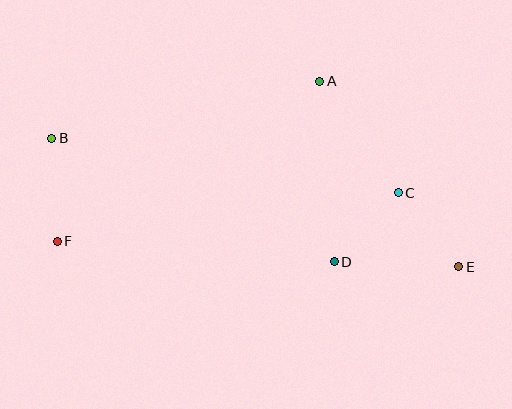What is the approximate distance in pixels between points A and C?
The distance between A and C is approximately 136 pixels.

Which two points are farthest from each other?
Points B and E are farthest from each other.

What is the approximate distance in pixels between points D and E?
The distance between D and E is approximately 125 pixels.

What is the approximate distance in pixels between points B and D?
The distance between B and D is approximately 308 pixels.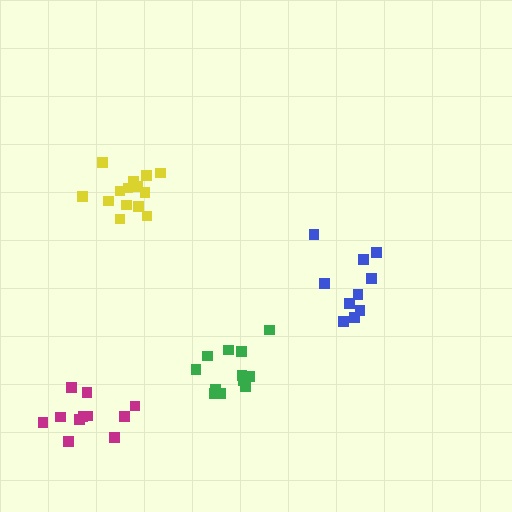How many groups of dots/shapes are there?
There are 4 groups.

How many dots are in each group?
Group 1: 14 dots, Group 2: 10 dots, Group 3: 14 dots, Group 4: 11 dots (49 total).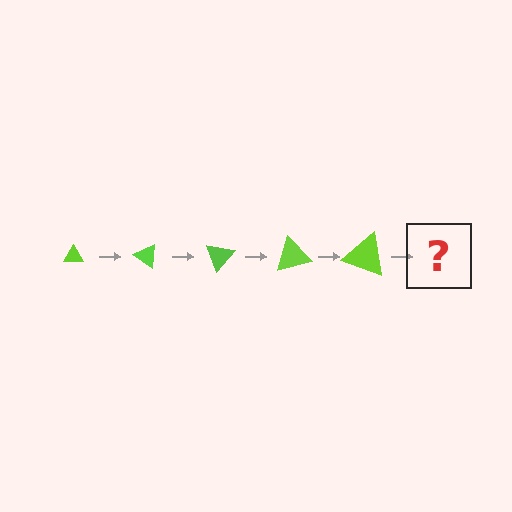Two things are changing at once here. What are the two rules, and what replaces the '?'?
The two rules are that the triangle grows larger each step and it rotates 35 degrees each step. The '?' should be a triangle, larger than the previous one and rotated 175 degrees from the start.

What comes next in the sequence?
The next element should be a triangle, larger than the previous one and rotated 175 degrees from the start.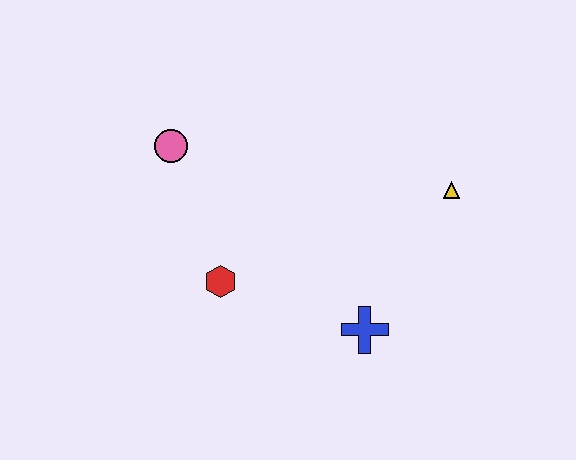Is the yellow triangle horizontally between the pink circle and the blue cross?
No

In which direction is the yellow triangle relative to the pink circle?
The yellow triangle is to the right of the pink circle.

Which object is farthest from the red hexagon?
The yellow triangle is farthest from the red hexagon.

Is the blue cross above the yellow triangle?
No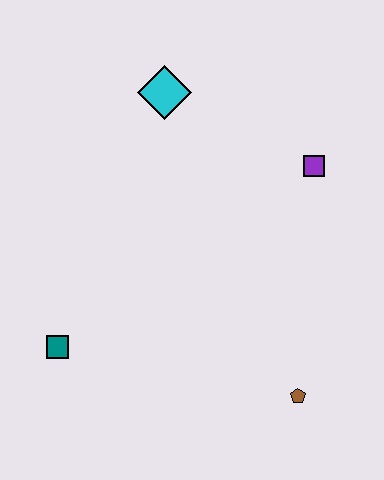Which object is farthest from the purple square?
The teal square is farthest from the purple square.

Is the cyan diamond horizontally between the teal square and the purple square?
Yes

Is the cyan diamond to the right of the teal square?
Yes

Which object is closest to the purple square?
The cyan diamond is closest to the purple square.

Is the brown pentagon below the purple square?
Yes